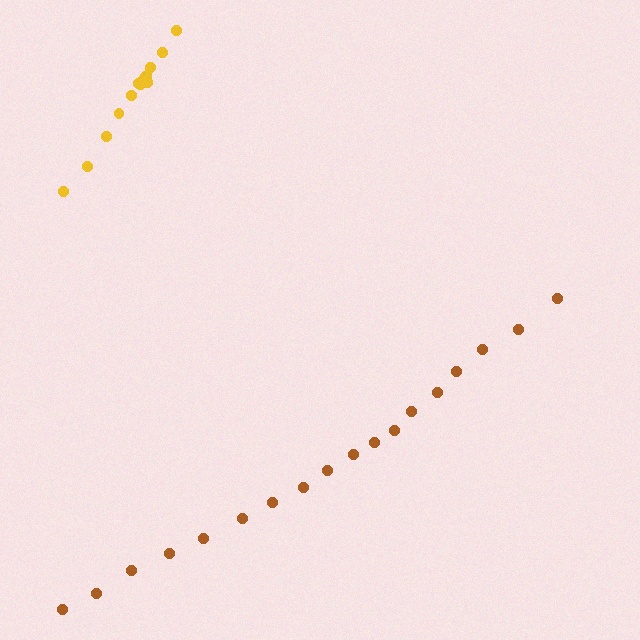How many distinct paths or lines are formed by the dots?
There are 2 distinct paths.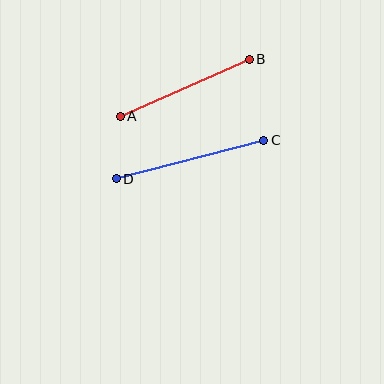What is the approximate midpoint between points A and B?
The midpoint is at approximately (185, 88) pixels.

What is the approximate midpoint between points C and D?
The midpoint is at approximately (190, 159) pixels.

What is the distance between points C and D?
The distance is approximately 152 pixels.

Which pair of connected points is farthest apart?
Points C and D are farthest apart.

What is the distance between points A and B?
The distance is approximately 141 pixels.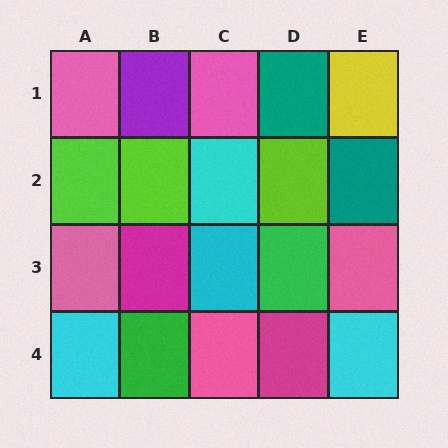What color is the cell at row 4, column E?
Cyan.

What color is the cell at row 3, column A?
Pink.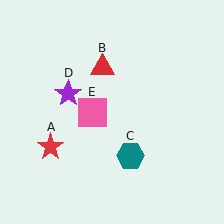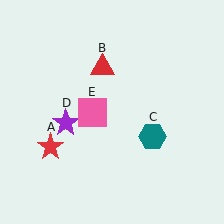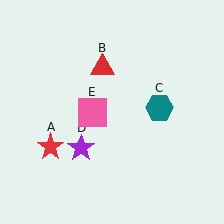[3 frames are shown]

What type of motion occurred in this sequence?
The teal hexagon (object C), purple star (object D) rotated counterclockwise around the center of the scene.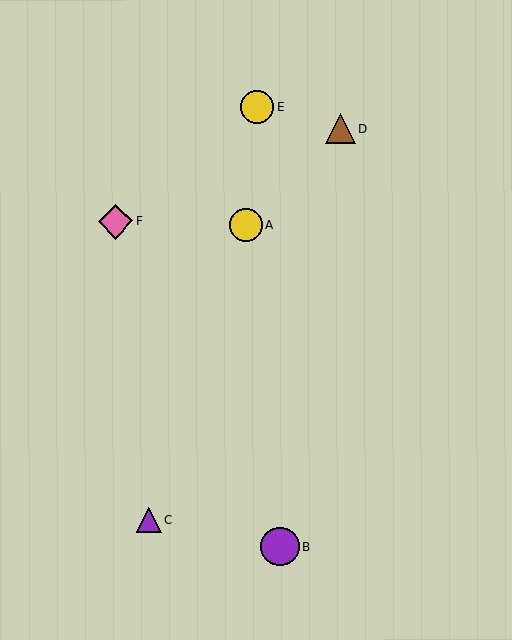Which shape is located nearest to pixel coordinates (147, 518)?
The purple triangle (labeled C) at (149, 520) is nearest to that location.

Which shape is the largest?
The purple circle (labeled B) is the largest.